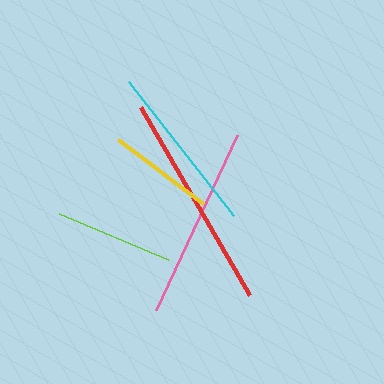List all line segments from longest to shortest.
From longest to shortest: red, pink, cyan, lime, yellow.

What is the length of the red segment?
The red segment is approximately 217 pixels long.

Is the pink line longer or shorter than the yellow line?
The pink line is longer than the yellow line.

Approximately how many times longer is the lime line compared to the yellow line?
The lime line is approximately 1.1 times the length of the yellow line.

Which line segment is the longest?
The red line is the longest at approximately 217 pixels.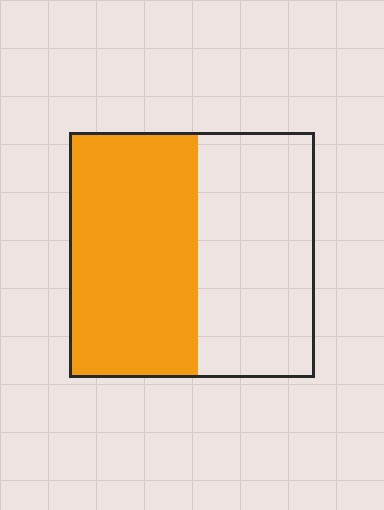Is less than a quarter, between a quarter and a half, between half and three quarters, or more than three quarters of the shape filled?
Between half and three quarters.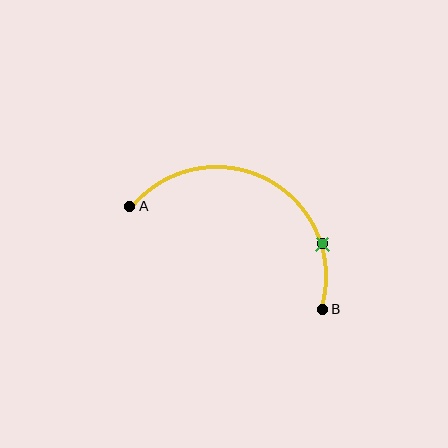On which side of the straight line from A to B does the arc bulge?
The arc bulges above the straight line connecting A and B.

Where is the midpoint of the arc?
The arc midpoint is the point on the curve farthest from the straight line joining A and B. It sits above that line.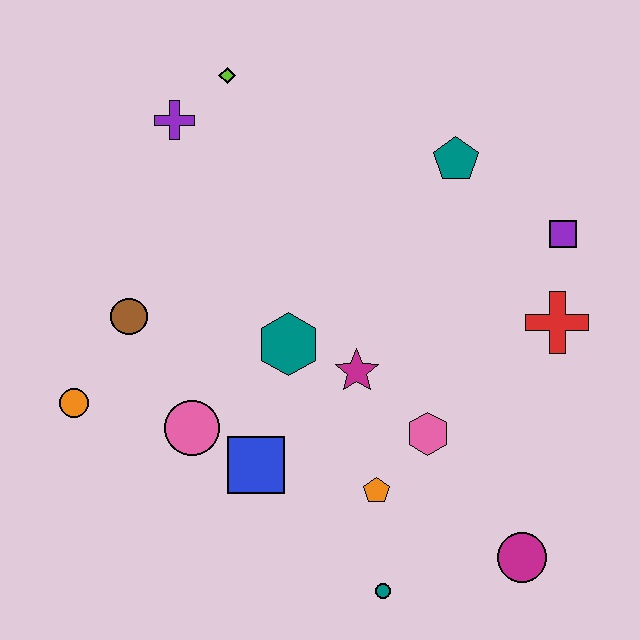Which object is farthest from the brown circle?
The magenta circle is farthest from the brown circle.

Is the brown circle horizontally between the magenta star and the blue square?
No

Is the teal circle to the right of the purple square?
No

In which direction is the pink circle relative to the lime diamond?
The pink circle is below the lime diamond.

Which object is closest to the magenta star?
The teal hexagon is closest to the magenta star.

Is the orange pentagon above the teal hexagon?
No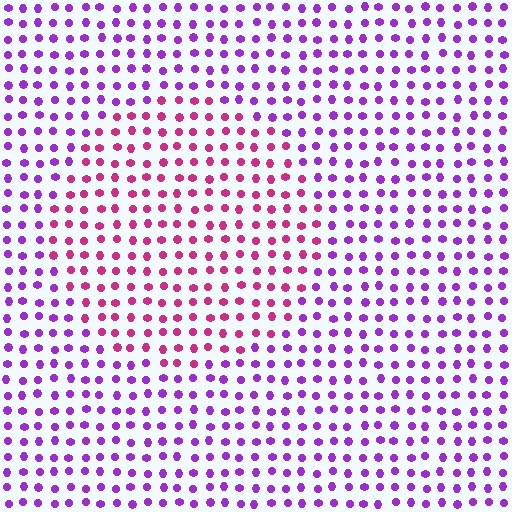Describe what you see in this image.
The image is filled with small purple elements in a uniform arrangement. A circle-shaped region is visible where the elements are tinted to a slightly different hue, forming a subtle color boundary.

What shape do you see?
I see a circle.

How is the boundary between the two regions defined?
The boundary is defined purely by a slight shift in hue (about 44 degrees). Spacing, size, and orientation are identical on both sides.